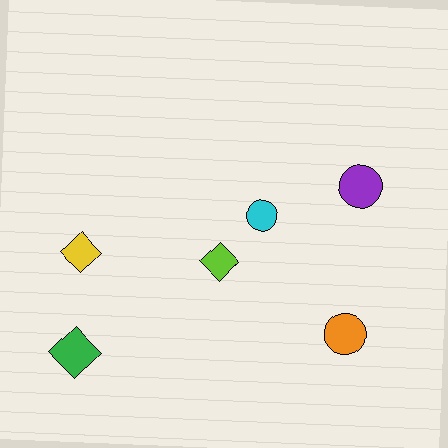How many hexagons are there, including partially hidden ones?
There are no hexagons.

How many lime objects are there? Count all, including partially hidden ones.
There is 1 lime object.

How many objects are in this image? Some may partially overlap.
There are 6 objects.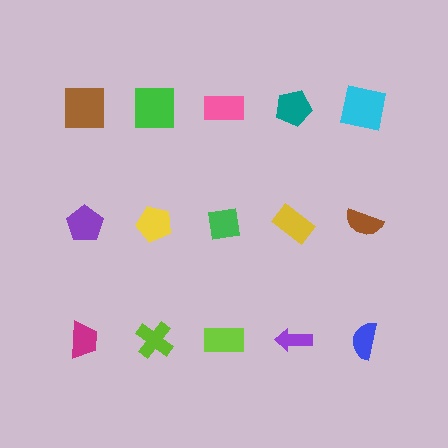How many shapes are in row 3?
5 shapes.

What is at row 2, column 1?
A purple pentagon.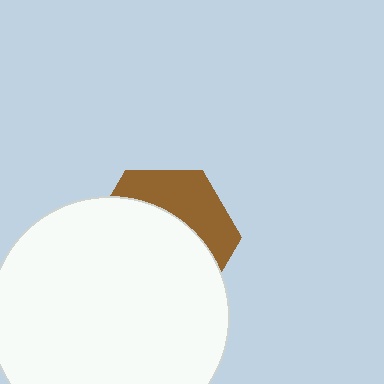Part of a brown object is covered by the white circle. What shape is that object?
It is a hexagon.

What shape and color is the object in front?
The object in front is a white circle.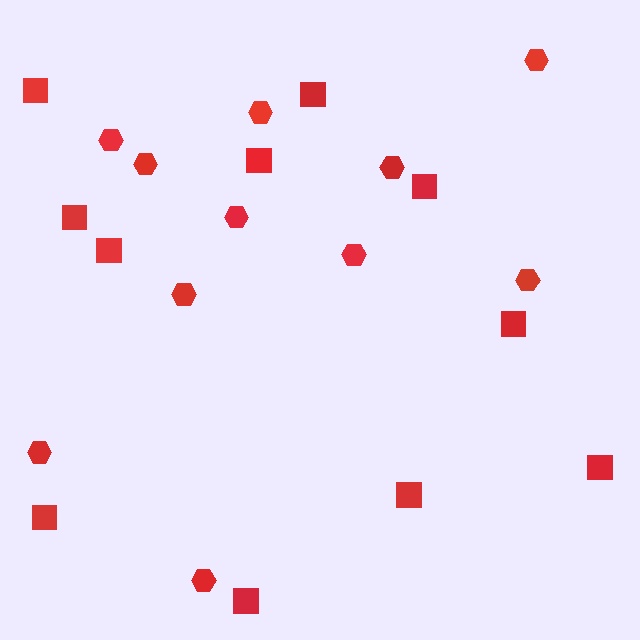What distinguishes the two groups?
There are 2 groups: one group of hexagons (11) and one group of squares (11).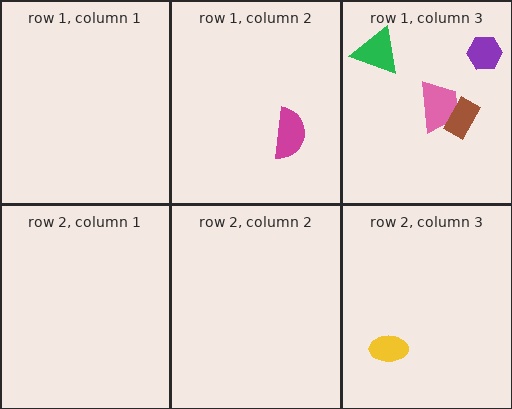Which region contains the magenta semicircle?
The row 1, column 2 region.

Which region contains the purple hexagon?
The row 1, column 3 region.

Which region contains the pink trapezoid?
The row 1, column 3 region.